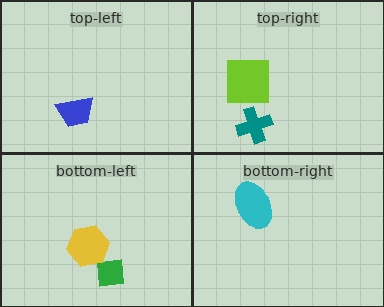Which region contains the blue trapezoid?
The top-left region.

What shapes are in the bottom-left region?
The green square, the yellow hexagon.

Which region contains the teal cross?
The top-right region.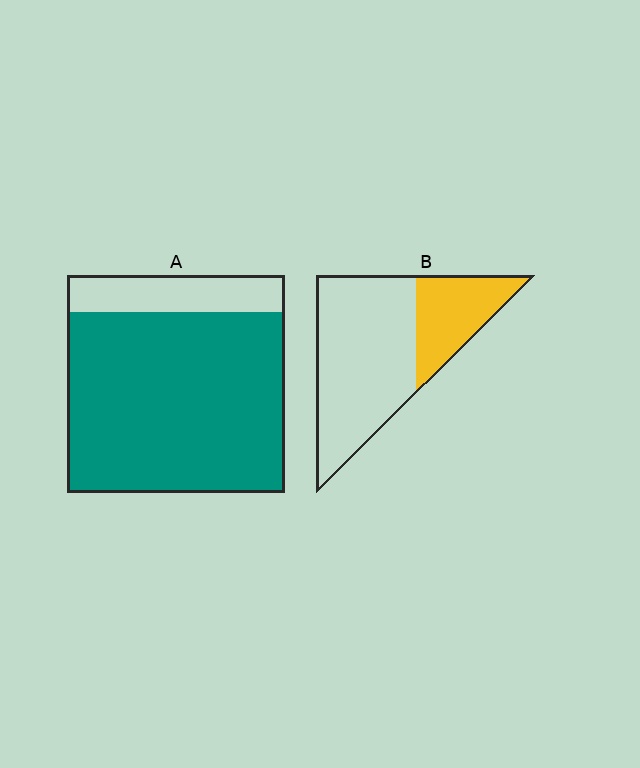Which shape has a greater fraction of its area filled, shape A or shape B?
Shape A.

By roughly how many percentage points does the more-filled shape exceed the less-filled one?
By roughly 55 percentage points (A over B).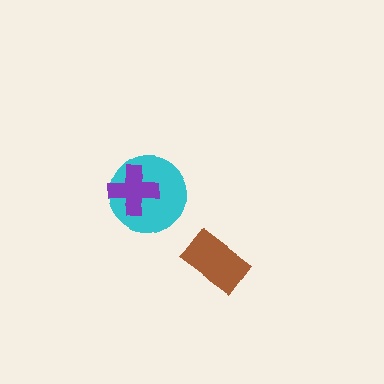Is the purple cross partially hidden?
No, no other shape covers it.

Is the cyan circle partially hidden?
Yes, it is partially covered by another shape.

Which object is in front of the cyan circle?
The purple cross is in front of the cyan circle.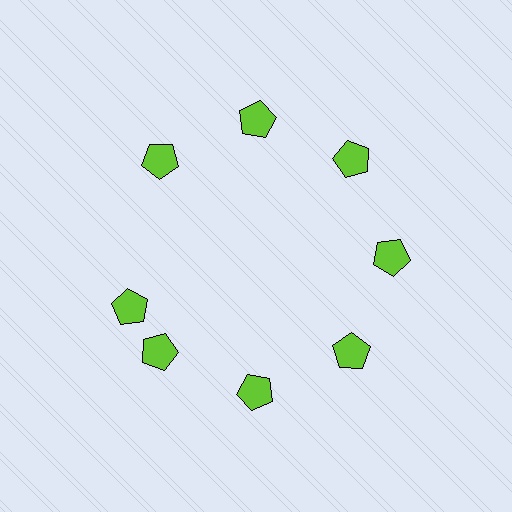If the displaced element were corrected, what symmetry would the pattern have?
It would have 8-fold rotational symmetry — the pattern would map onto itself every 45 degrees.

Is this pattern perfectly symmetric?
No. The 8 lime pentagons are arranged in a ring, but one element near the 9 o'clock position is rotated out of alignment along the ring, breaking the 8-fold rotational symmetry.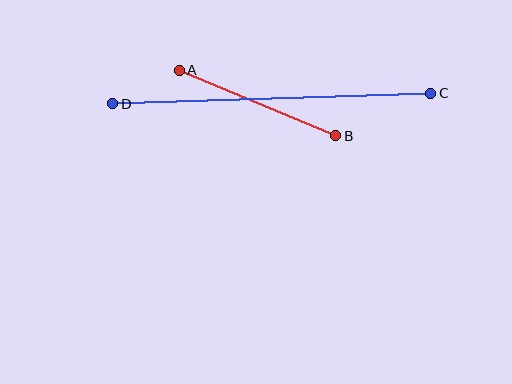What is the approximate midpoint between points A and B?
The midpoint is at approximately (257, 103) pixels.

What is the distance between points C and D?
The distance is approximately 318 pixels.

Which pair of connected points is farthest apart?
Points C and D are farthest apart.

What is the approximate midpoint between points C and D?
The midpoint is at approximately (272, 99) pixels.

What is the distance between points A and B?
The distance is approximately 170 pixels.